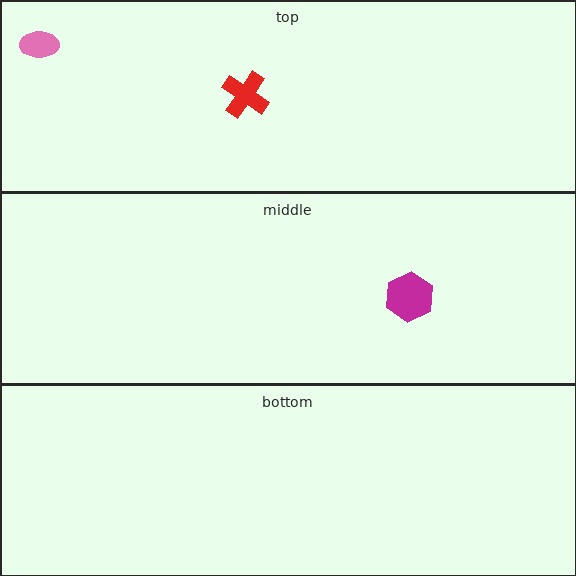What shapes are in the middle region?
The magenta hexagon.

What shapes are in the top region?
The red cross, the pink ellipse.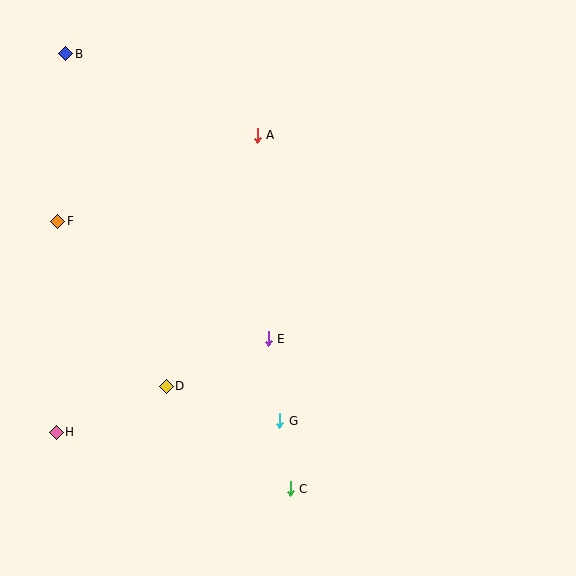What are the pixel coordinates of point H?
Point H is at (56, 432).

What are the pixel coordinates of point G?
Point G is at (280, 421).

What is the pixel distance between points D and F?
The distance between D and F is 197 pixels.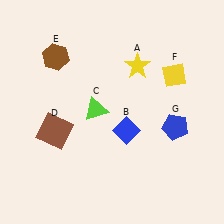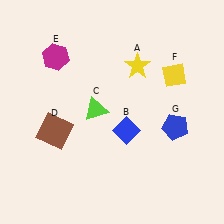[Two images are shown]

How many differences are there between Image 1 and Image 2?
There is 1 difference between the two images.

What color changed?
The hexagon (E) changed from brown in Image 1 to magenta in Image 2.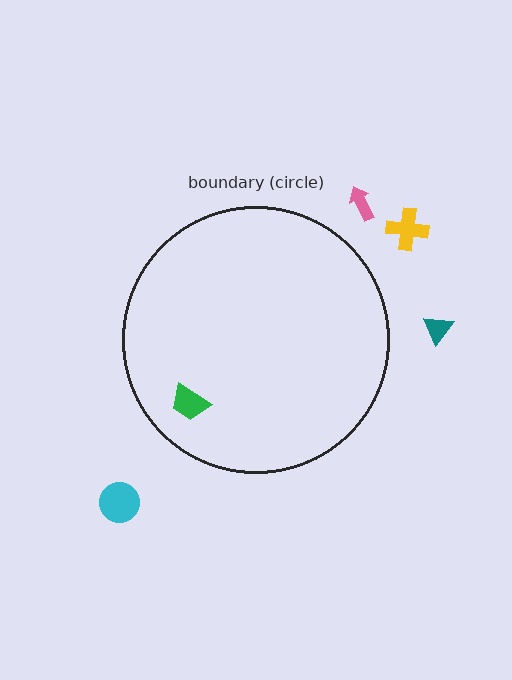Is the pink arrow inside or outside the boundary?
Outside.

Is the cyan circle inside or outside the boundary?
Outside.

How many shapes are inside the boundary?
1 inside, 4 outside.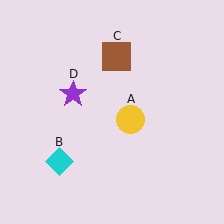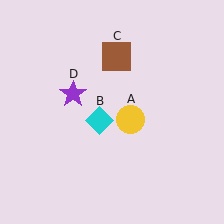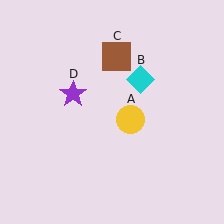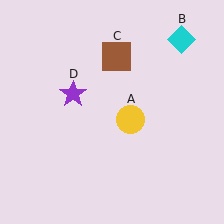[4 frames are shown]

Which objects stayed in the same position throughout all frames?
Yellow circle (object A) and brown square (object C) and purple star (object D) remained stationary.